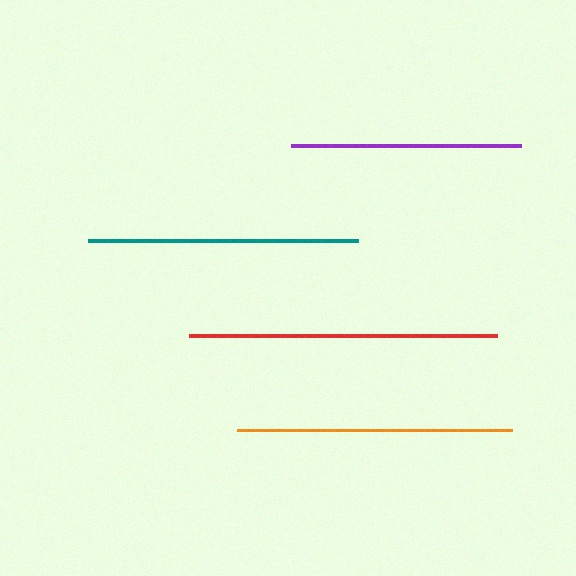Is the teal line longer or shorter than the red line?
The red line is longer than the teal line.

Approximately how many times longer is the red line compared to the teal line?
The red line is approximately 1.1 times the length of the teal line.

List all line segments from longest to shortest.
From longest to shortest: red, orange, teal, purple.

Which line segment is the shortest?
The purple line is the shortest at approximately 230 pixels.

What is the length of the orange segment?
The orange segment is approximately 274 pixels long.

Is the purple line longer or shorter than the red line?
The red line is longer than the purple line.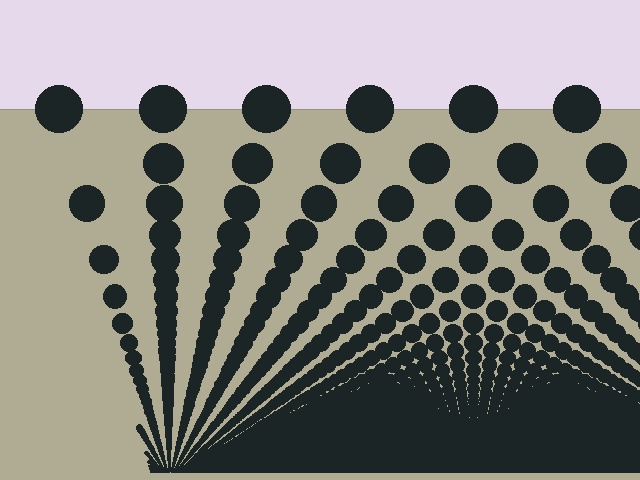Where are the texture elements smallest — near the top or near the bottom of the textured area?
Near the bottom.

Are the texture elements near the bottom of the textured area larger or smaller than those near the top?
Smaller. The gradient is inverted — elements near the bottom are smaller and denser.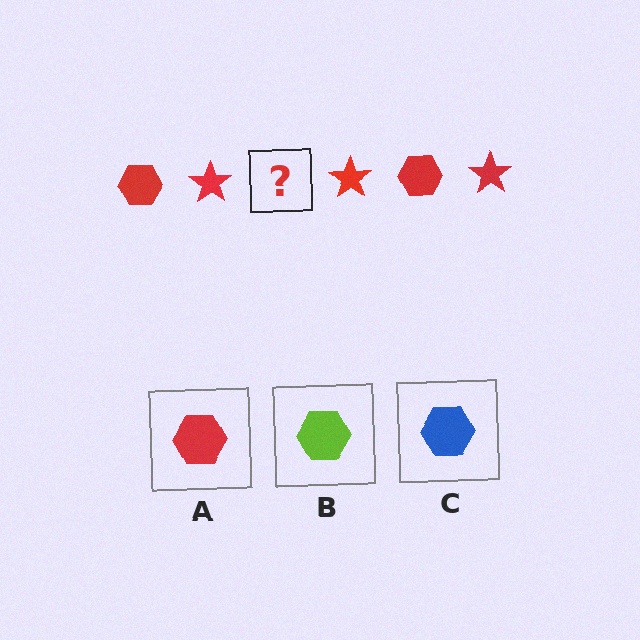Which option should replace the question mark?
Option A.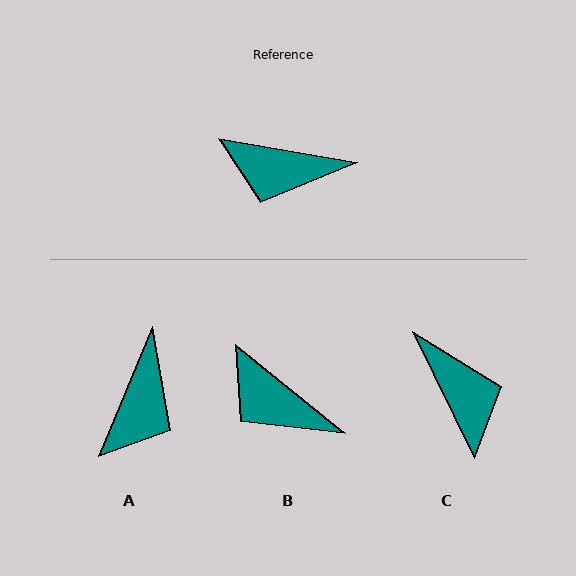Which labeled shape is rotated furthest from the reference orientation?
C, about 126 degrees away.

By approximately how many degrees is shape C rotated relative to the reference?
Approximately 126 degrees counter-clockwise.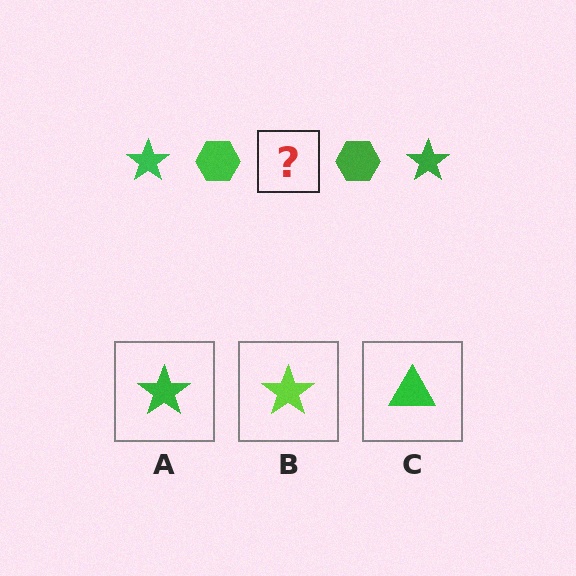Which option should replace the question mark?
Option A.